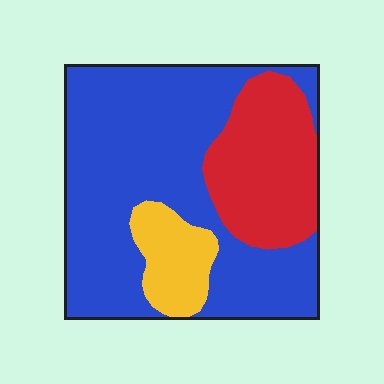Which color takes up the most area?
Blue, at roughly 65%.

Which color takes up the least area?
Yellow, at roughly 10%.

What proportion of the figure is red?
Red takes up about one quarter (1/4) of the figure.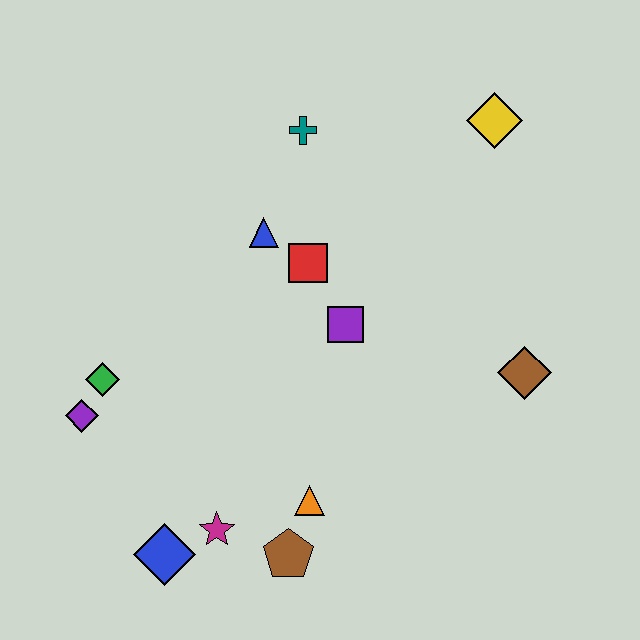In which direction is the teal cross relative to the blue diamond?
The teal cross is above the blue diamond.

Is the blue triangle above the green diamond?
Yes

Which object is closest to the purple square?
The red square is closest to the purple square.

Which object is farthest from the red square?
The blue diamond is farthest from the red square.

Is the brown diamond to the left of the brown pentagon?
No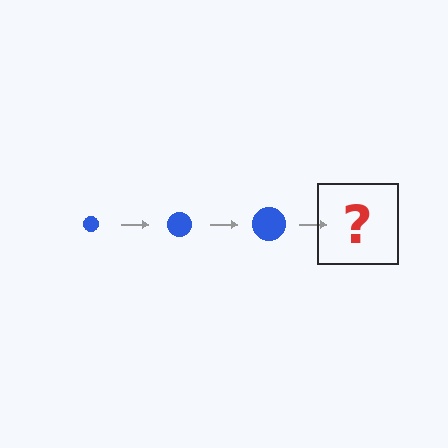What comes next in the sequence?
The next element should be a blue circle, larger than the previous one.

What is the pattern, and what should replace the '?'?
The pattern is that the circle gets progressively larger each step. The '?' should be a blue circle, larger than the previous one.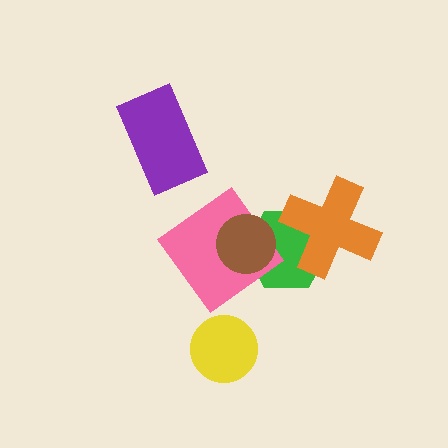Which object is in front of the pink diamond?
The brown circle is in front of the pink diamond.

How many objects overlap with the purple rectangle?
0 objects overlap with the purple rectangle.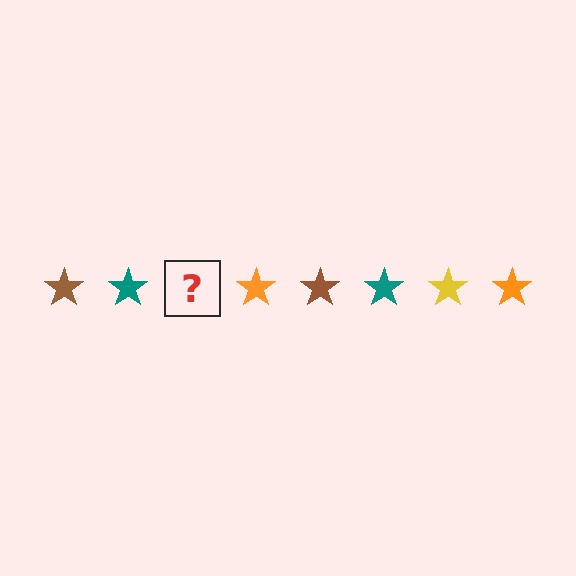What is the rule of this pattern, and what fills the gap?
The rule is that the pattern cycles through brown, teal, yellow, orange stars. The gap should be filled with a yellow star.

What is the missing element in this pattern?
The missing element is a yellow star.